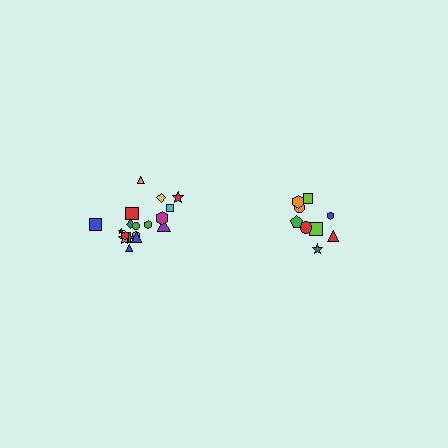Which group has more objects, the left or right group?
The left group.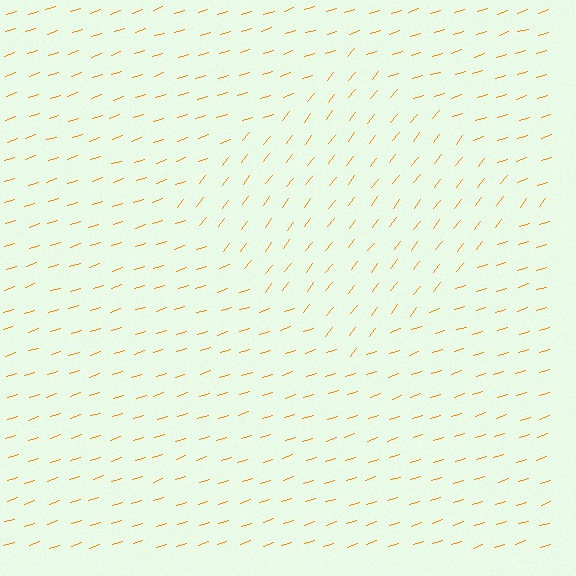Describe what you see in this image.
The image is filled with small orange line segments. A diamond region in the image has lines oriented differently from the surrounding lines, creating a visible texture boundary.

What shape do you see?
I see a diamond.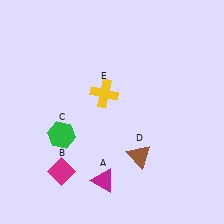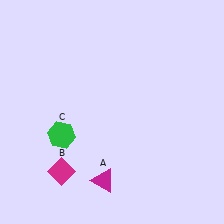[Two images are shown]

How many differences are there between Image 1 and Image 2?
There are 2 differences between the two images.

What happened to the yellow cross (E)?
The yellow cross (E) was removed in Image 2. It was in the top-left area of Image 1.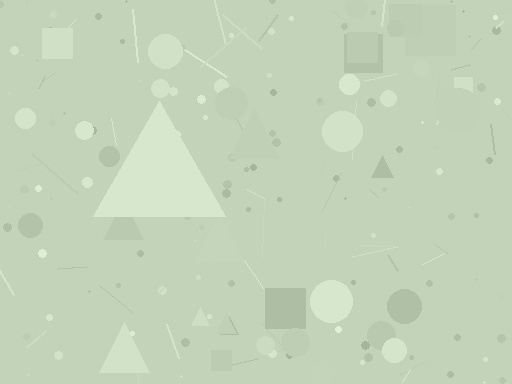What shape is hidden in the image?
A triangle is hidden in the image.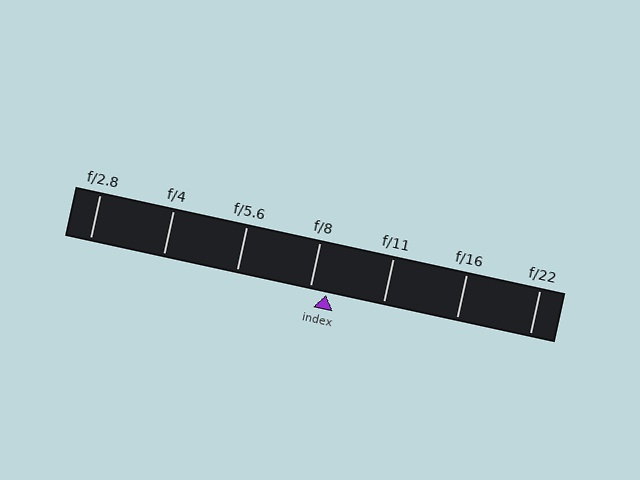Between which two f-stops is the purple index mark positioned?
The index mark is between f/8 and f/11.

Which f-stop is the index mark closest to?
The index mark is closest to f/8.